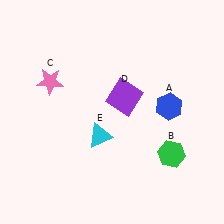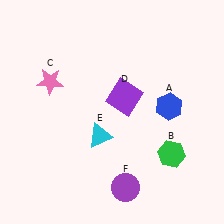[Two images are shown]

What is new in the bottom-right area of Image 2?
A purple circle (F) was added in the bottom-right area of Image 2.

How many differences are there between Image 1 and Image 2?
There is 1 difference between the two images.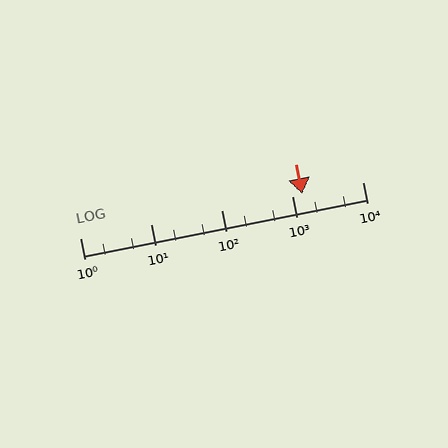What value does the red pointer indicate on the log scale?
The pointer indicates approximately 1400.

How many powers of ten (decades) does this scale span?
The scale spans 4 decades, from 1 to 10000.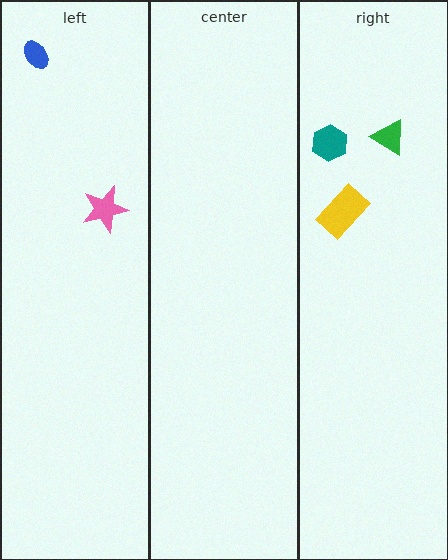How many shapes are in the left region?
2.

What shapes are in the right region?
The green triangle, the teal hexagon, the yellow rectangle.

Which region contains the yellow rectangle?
The right region.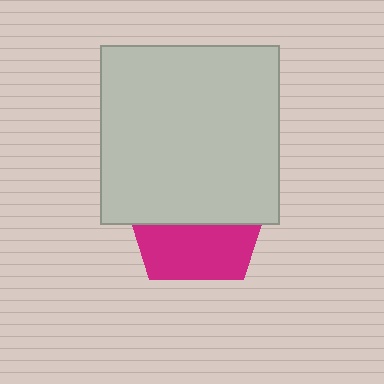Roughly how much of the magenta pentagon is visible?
A small part of it is visible (roughly 40%).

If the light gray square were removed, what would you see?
You would see the complete magenta pentagon.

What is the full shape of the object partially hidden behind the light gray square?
The partially hidden object is a magenta pentagon.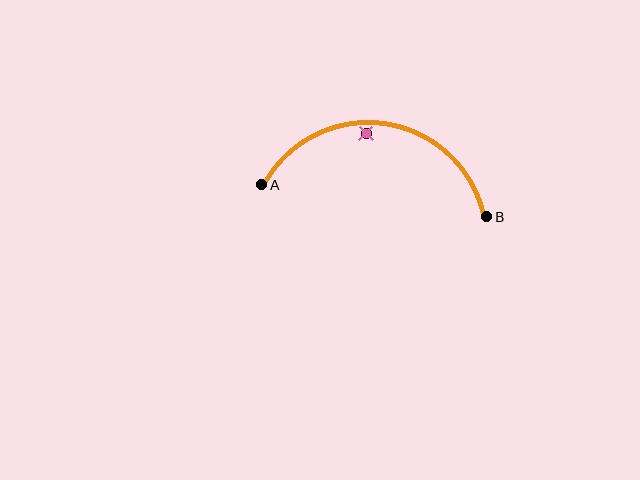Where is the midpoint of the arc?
The arc midpoint is the point on the curve farthest from the straight line joining A and B. It sits above that line.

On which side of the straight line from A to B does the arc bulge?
The arc bulges above the straight line connecting A and B.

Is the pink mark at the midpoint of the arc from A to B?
No — the pink mark does not lie on the arc at all. It sits slightly inside the curve.